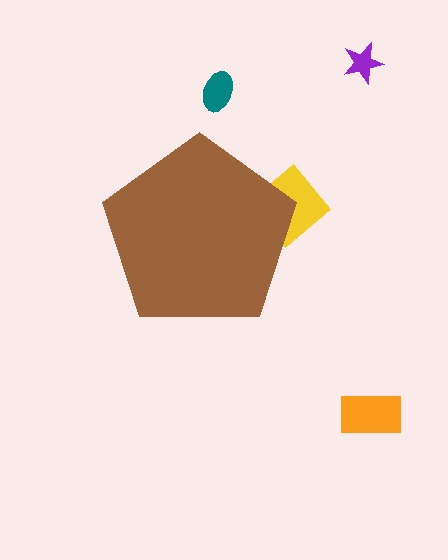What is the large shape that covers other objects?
A brown pentagon.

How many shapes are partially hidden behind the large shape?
1 shape is partially hidden.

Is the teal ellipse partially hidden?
No, the teal ellipse is fully visible.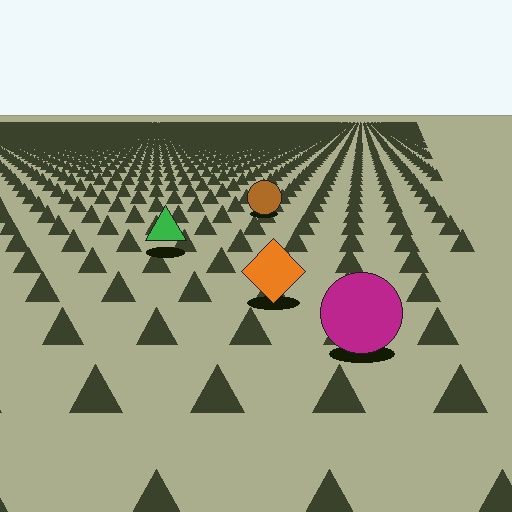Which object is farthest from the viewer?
The brown circle is farthest from the viewer. It appears smaller and the ground texture around it is denser.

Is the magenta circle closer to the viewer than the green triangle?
Yes. The magenta circle is closer — you can tell from the texture gradient: the ground texture is coarser near it.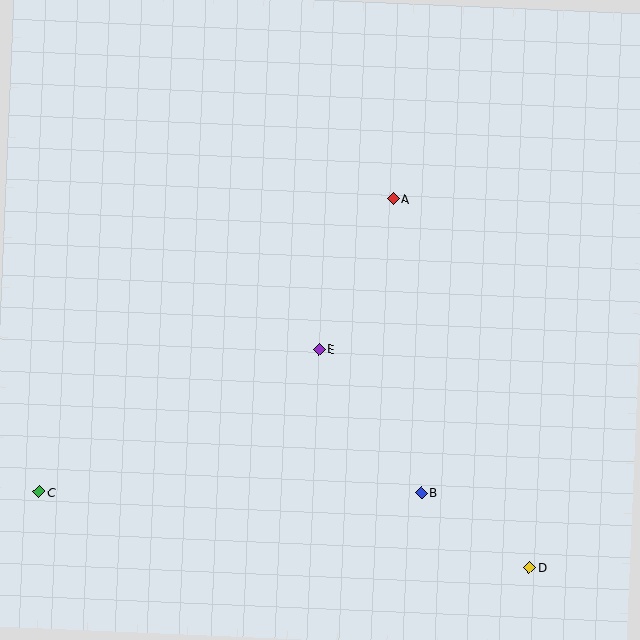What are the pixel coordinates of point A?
Point A is at (394, 199).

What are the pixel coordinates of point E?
Point E is at (319, 349).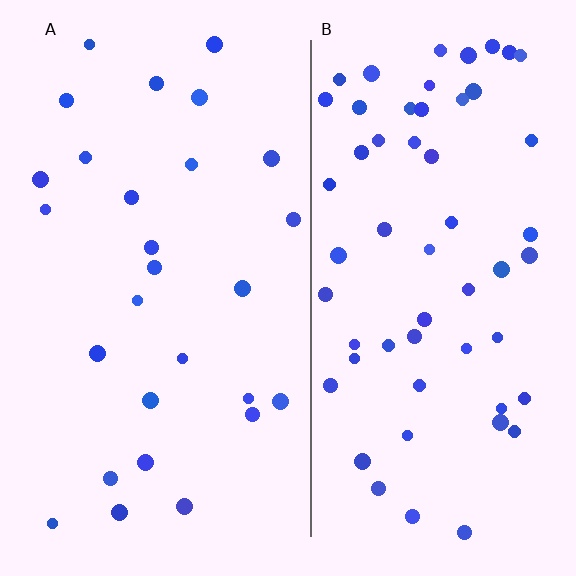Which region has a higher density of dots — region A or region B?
B (the right).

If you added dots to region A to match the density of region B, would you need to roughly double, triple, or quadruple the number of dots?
Approximately double.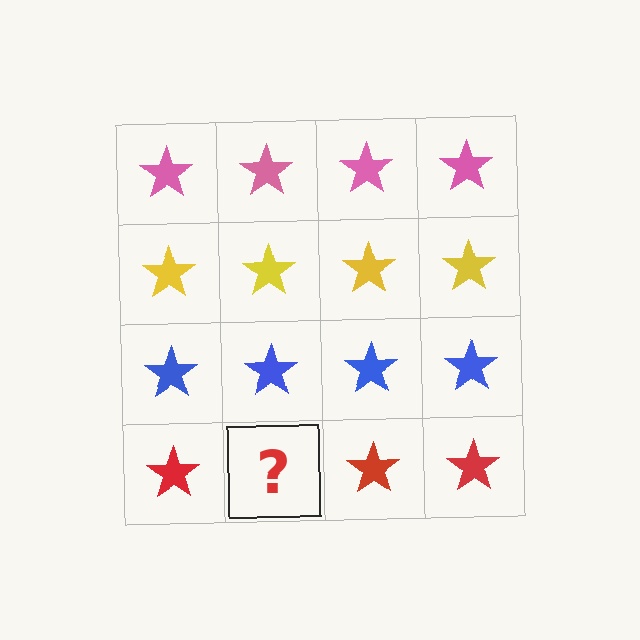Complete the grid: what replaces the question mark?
The question mark should be replaced with a red star.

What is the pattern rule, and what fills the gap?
The rule is that each row has a consistent color. The gap should be filled with a red star.